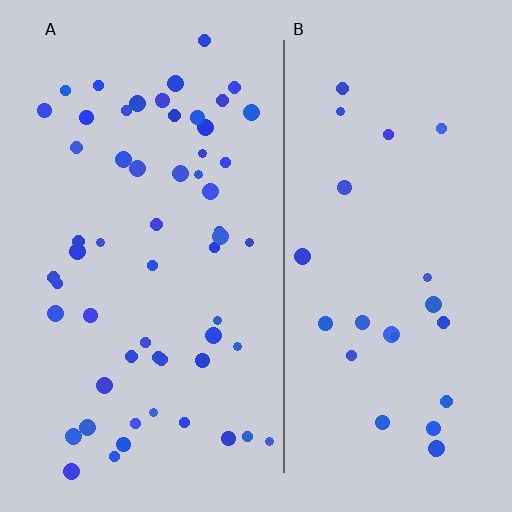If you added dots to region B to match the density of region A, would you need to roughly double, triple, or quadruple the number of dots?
Approximately double.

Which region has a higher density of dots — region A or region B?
A (the left).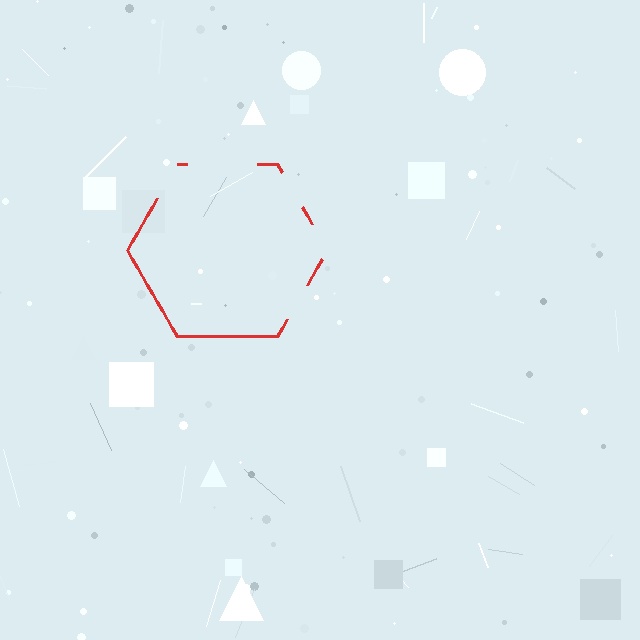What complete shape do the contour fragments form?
The contour fragments form a hexagon.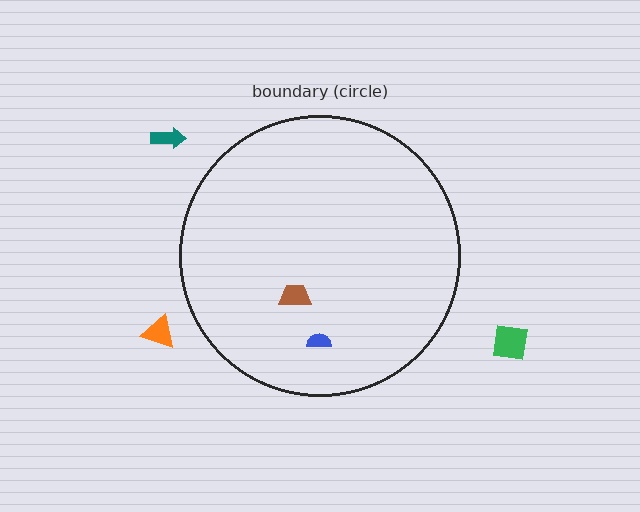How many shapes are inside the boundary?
2 inside, 3 outside.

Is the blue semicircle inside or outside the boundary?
Inside.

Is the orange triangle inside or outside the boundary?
Outside.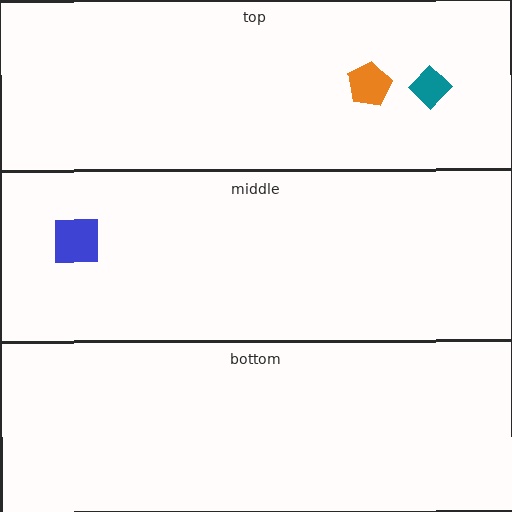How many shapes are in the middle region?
1.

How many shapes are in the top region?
2.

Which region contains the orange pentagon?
The top region.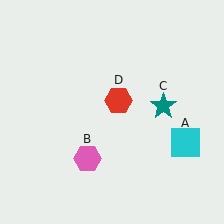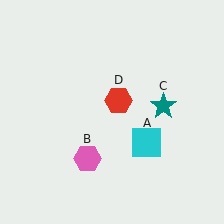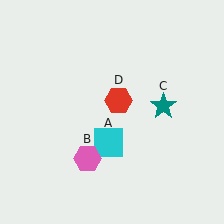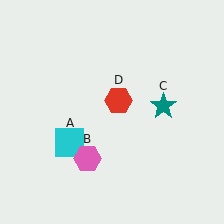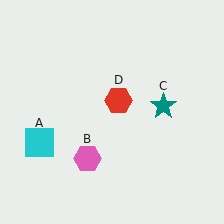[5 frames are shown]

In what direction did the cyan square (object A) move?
The cyan square (object A) moved left.